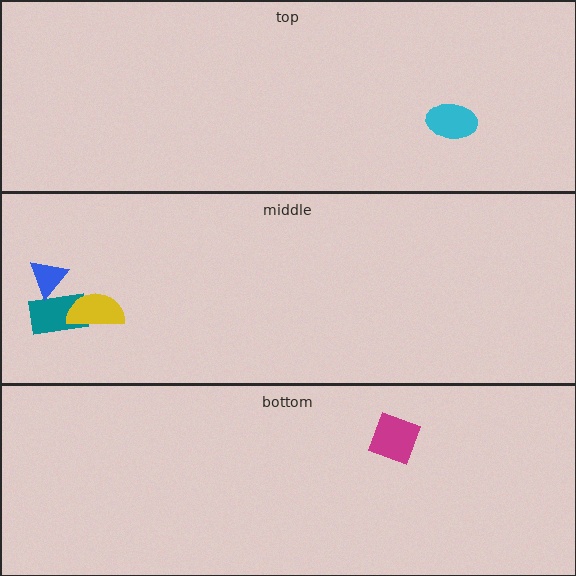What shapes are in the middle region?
The teal rectangle, the blue triangle, the yellow semicircle.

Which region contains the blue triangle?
The middle region.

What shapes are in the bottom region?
The magenta diamond.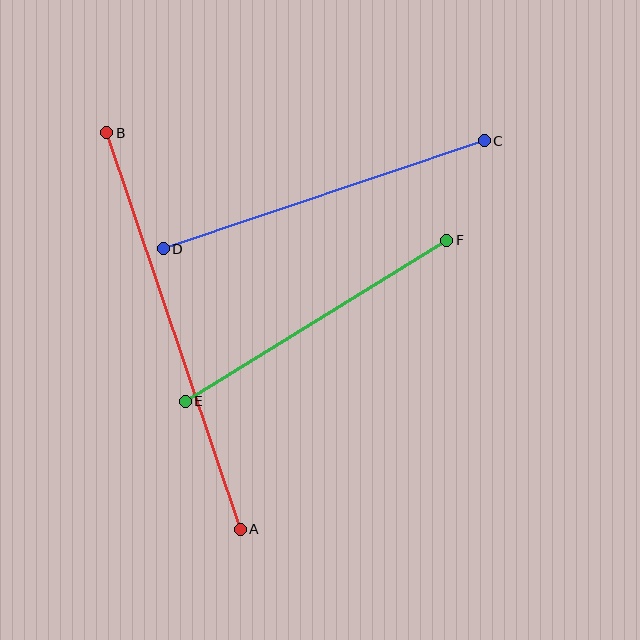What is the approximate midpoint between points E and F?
The midpoint is at approximately (316, 321) pixels.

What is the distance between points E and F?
The distance is approximately 307 pixels.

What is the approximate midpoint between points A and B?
The midpoint is at approximately (173, 331) pixels.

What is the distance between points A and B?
The distance is approximately 419 pixels.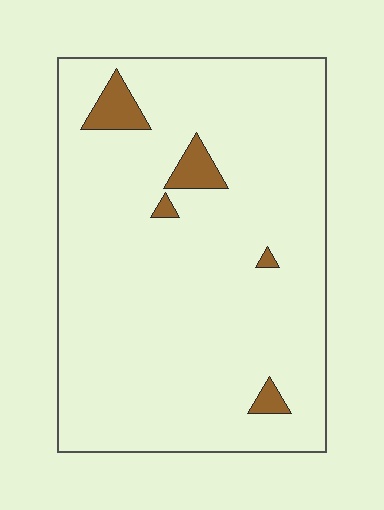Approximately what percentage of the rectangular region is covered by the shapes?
Approximately 5%.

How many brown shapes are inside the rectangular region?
5.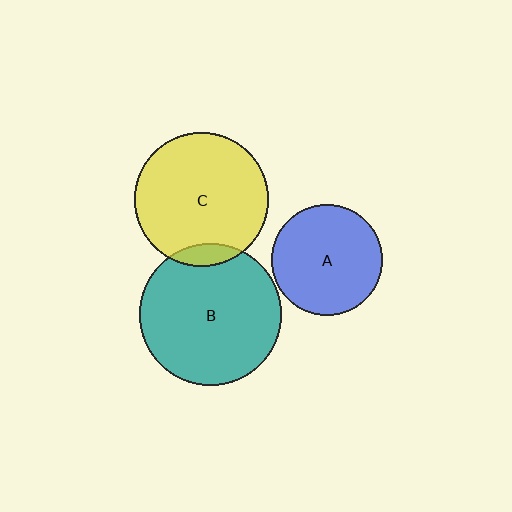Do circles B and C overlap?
Yes.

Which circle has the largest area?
Circle B (teal).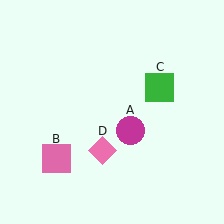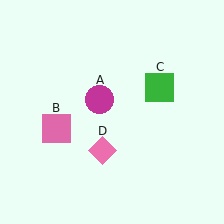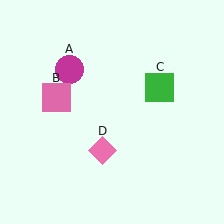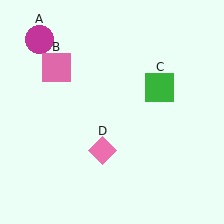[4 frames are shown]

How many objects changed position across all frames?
2 objects changed position: magenta circle (object A), pink square (object B).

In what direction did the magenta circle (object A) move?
The magenta circle (object A) moved up and to the left.